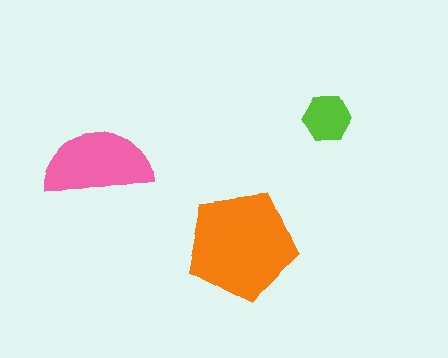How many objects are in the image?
There are 3 objects in the image.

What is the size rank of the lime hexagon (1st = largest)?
3rd.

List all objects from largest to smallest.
The orange pentagon, the pink semicircle, the lime hexagon.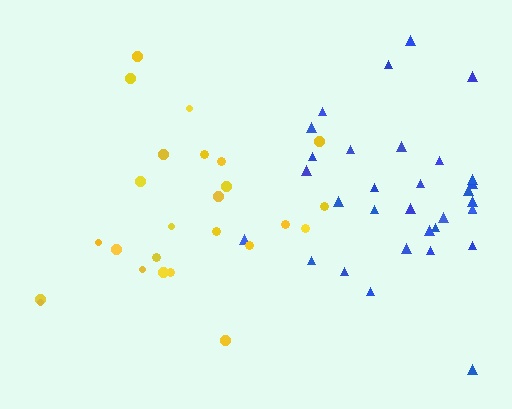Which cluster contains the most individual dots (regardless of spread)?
Blue (33).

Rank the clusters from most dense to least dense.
blue, yellow.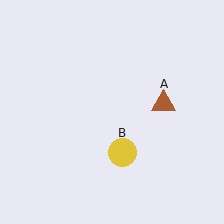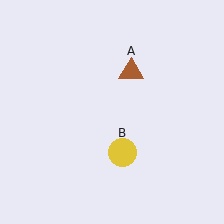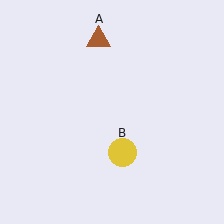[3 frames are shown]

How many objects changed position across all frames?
1 object changed position: brown triangle (object A).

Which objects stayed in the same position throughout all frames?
Yellow circle (object B) remained stationary.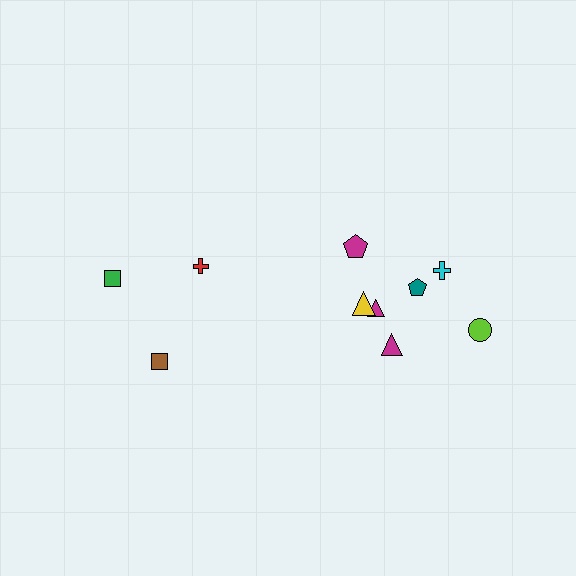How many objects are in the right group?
There are 7 objects.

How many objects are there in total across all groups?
There are 10 objects.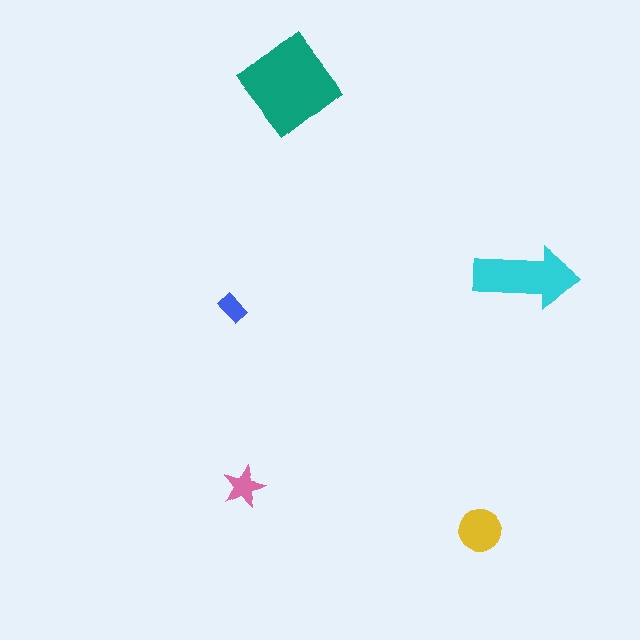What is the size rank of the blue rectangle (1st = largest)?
5th.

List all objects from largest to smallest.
The teal diamond, the cyan arrow, the yellow circle, the pink star, the blue rectangle.